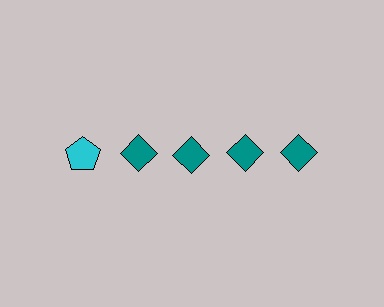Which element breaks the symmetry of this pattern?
The cyan pentagon in the top row, leftmost column breaks the symmetry. All other shapes are teal diamonds.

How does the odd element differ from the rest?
It differs in both color (cyan instead of teal) and shape (pentagon instead of diamond).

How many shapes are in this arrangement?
There are 5 shapes arranged in a grid pattern.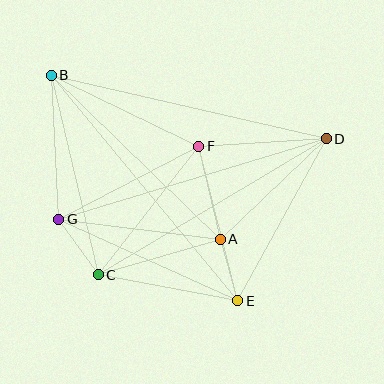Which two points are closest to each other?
Points A and E are closest to each other.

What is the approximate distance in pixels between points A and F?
The distance between A and F is approximately 96 pixels.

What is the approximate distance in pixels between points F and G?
The distance between F and G is approximately 158 pixels.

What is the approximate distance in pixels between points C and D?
The distance between C and D is approximately 265 pixels.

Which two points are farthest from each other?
Points B and E are farthest from each other.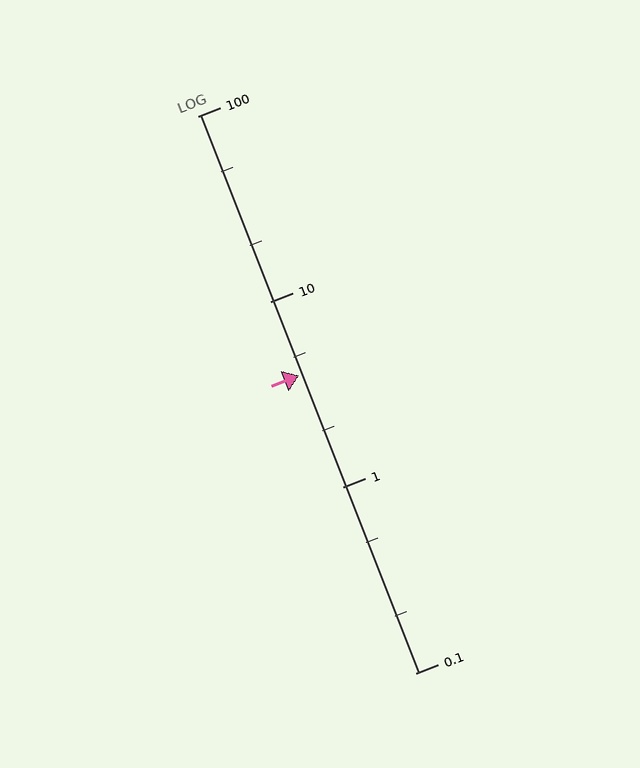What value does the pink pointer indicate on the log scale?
The pointer indicates approximately 4.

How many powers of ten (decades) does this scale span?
The scale spans 3 decades, from 0.1 to 100.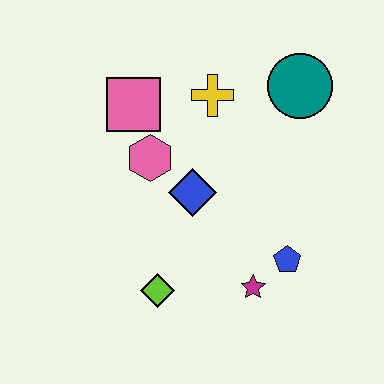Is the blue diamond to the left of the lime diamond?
No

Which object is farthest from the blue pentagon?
The pink square is farthest from the blue pentagon.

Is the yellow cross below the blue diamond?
No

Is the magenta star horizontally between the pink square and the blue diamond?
No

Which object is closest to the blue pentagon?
The magenta star is closest to the blue pentagon.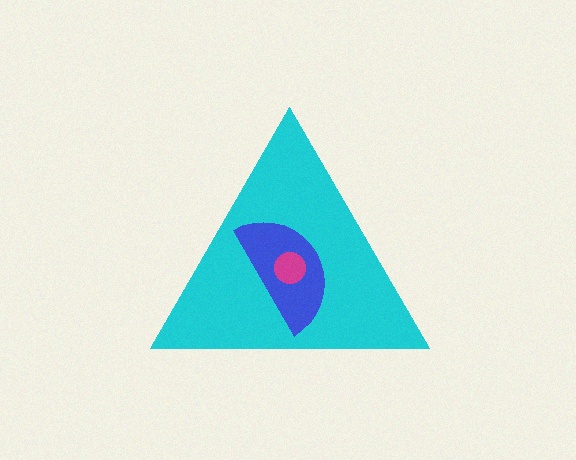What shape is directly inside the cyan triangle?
The blue semicircle.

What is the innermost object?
The magenta circle.